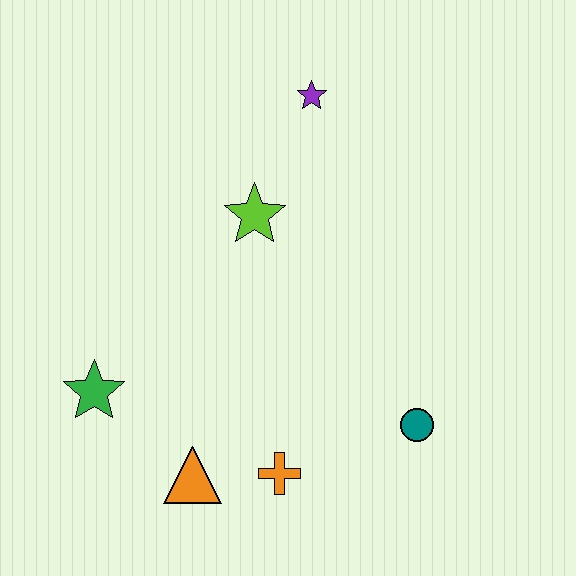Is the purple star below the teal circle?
No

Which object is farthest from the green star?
The purple star is farthest from the green star.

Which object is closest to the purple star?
The lime star is closest to the purple star.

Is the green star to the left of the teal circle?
Yes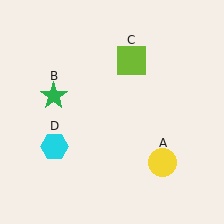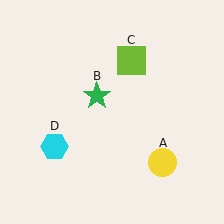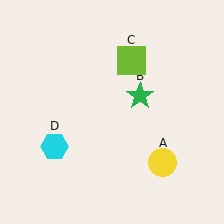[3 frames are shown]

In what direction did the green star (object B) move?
The green star (object B) moved right.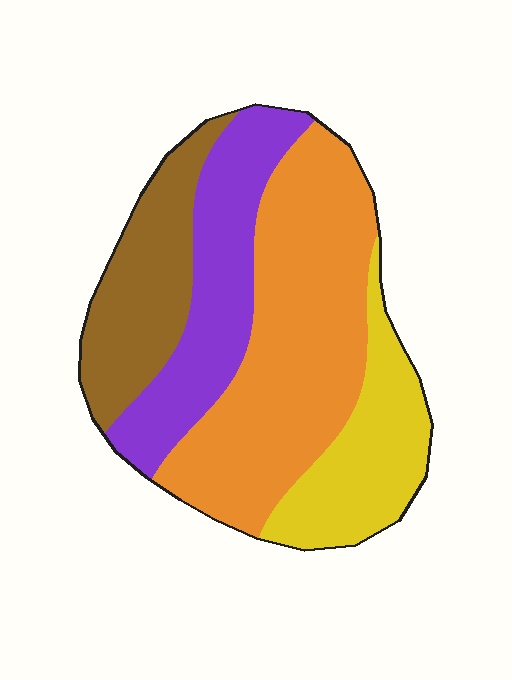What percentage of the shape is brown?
Brown takes up about one fifth (1/5) of the shape.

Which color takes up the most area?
Orange, at roughly 40%.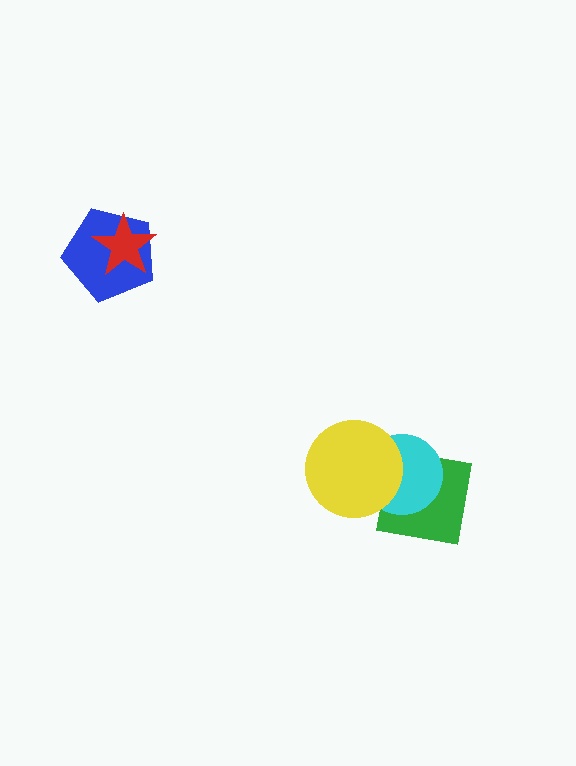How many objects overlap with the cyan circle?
2 objects overlap with the cyan circle.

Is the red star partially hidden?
No, no other shape covers it.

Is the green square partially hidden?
Yes, it is partially covered by another shape.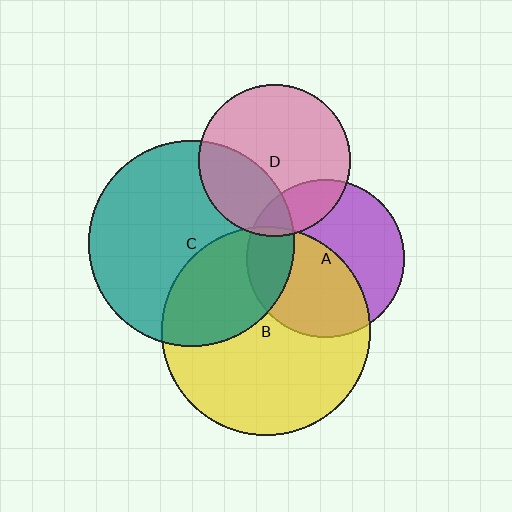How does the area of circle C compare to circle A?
Approximately 1.7 times.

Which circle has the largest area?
Circle B (yellow).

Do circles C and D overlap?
Yes.